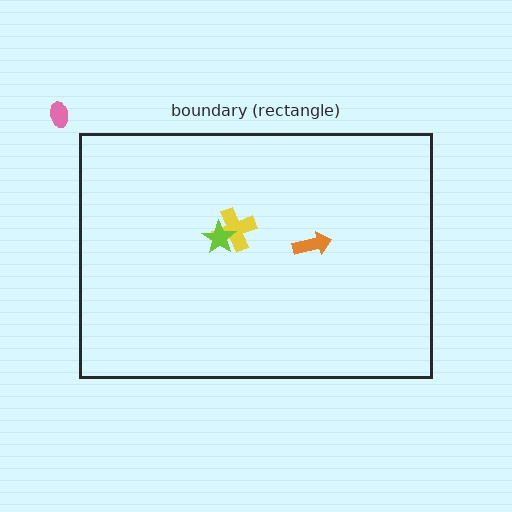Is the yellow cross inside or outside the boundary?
Inside.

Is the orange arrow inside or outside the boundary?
Inside.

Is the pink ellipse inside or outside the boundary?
Outside.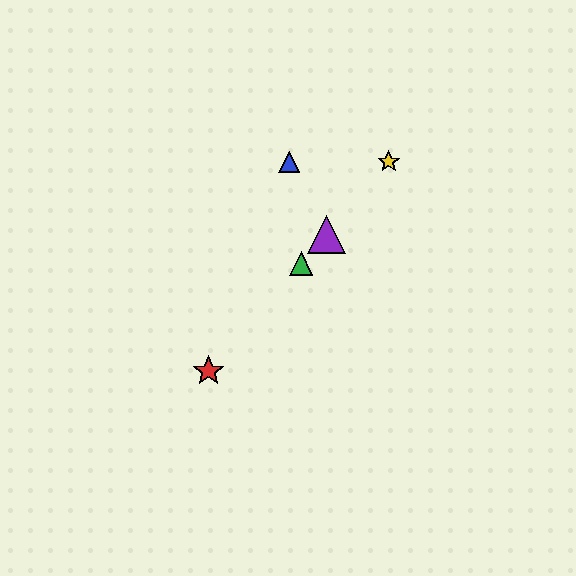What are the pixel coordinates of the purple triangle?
The purple triangle is at (326, 234).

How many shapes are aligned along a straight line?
4 shapes (the red star, the green triangle, the yellow star, the purple triangle) are aligned along a straight line.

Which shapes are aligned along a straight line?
The red star, the green triangle, the yellow star, the purple triangle are aligned along a straight line.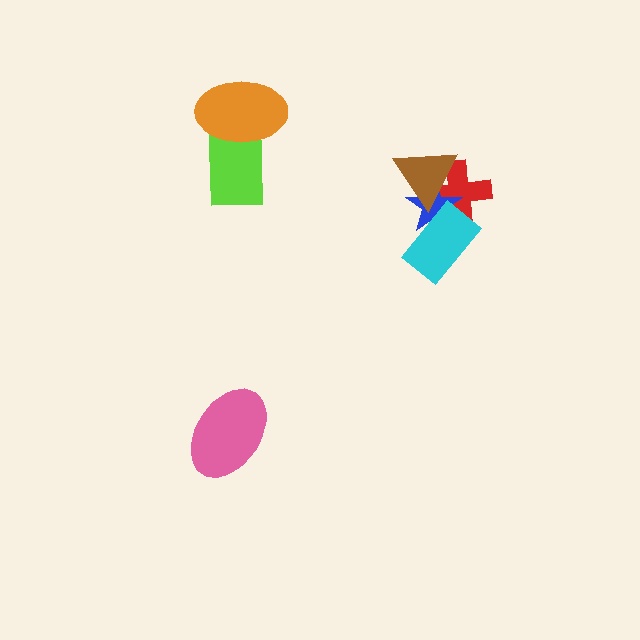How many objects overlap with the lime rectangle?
1 object overlaps with the lime rectangle.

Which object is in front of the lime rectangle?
The orange ellipse is in front of the lime rectangle.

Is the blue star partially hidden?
Yes, it is partially covered by another shape.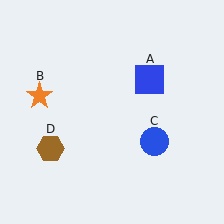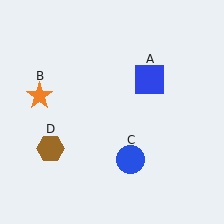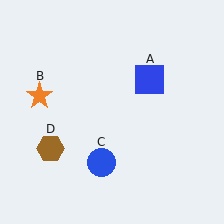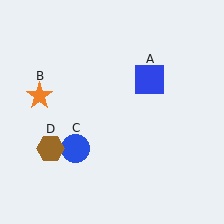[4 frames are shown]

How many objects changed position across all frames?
1 object changed position: blue circle (object C).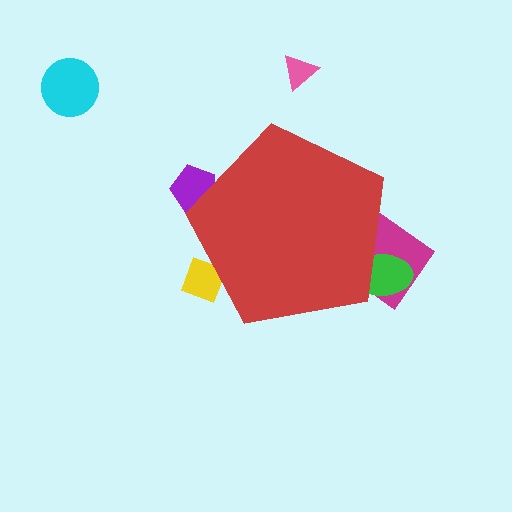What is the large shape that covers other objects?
A red pentagon.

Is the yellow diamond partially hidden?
Yes, the yellow diamond is partially hidden behind the red pentagon.